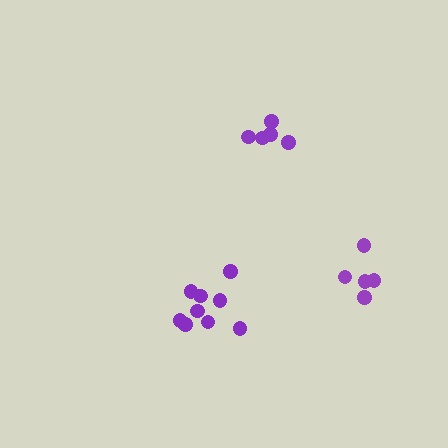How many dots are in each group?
Group 1: 5 dots, Group 2: 9 dots, Group 3: 5 dots (19 total).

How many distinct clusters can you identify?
There are 3 distinct clusters.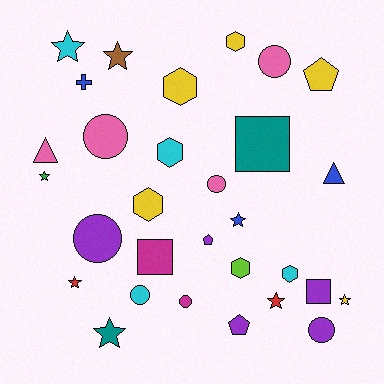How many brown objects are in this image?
There is 1 brown object.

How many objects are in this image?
There are 30 objects.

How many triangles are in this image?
There are 2 triangles.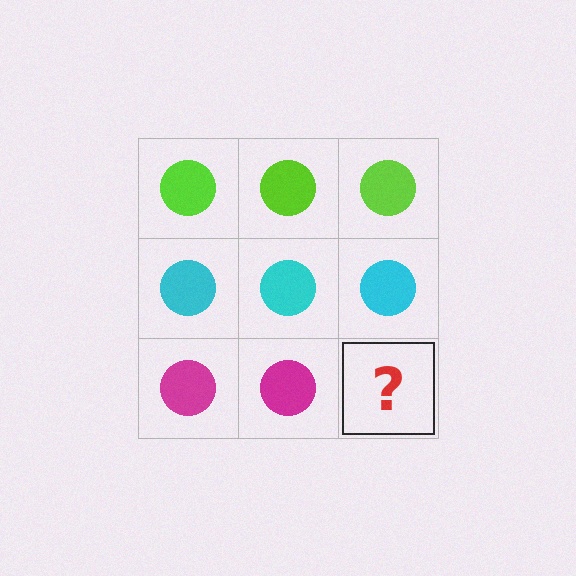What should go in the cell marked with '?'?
The missing cell should contain a magenta circle.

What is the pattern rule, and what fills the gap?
The rule is that each row has a consistent color. The gap should be filled with a magenta circle.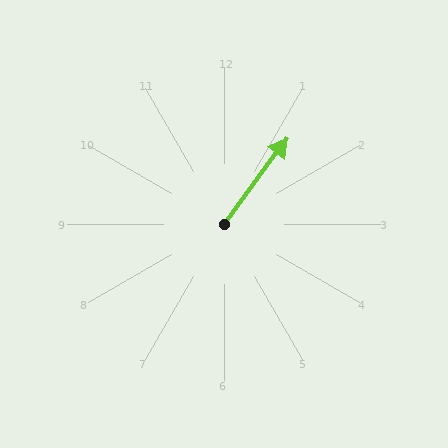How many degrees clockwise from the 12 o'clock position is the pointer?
Approximately 36 degrees.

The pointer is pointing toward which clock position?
Roughly 1 o'clock.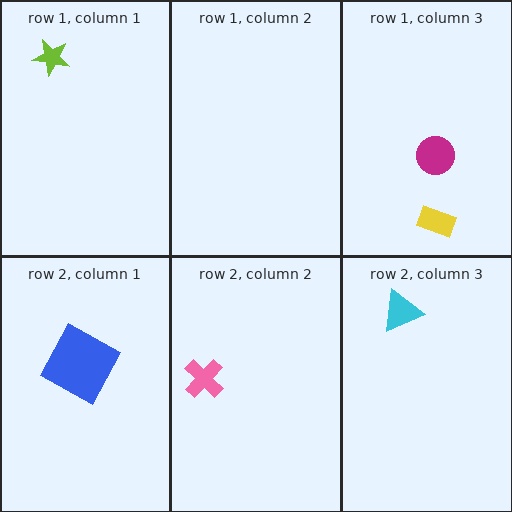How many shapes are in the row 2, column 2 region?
1.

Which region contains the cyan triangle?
The row 2, column 3 region.